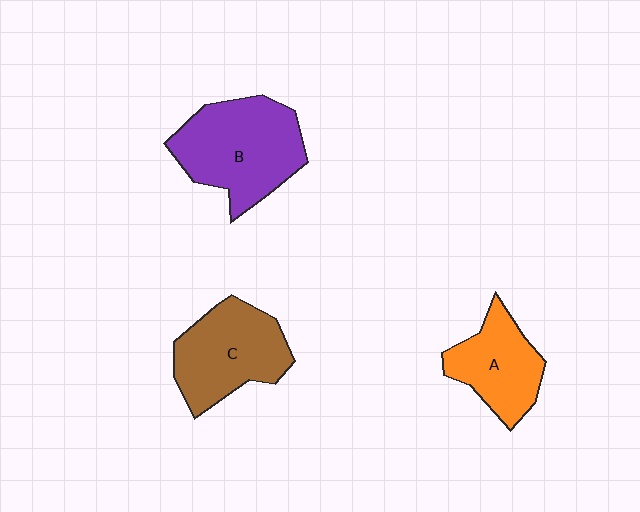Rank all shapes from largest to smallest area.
From largest to smallest: B (purple), C (brown), A (orange).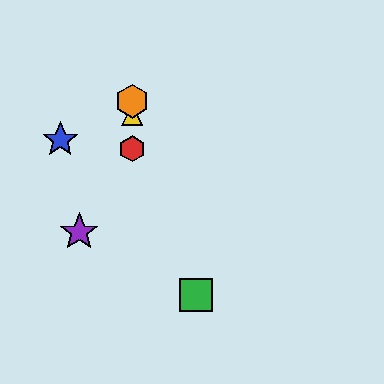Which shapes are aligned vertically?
The red hexagon, the yellow triangle, the orange hexagon are aligned vertically.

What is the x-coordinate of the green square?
The green square is at x≈196.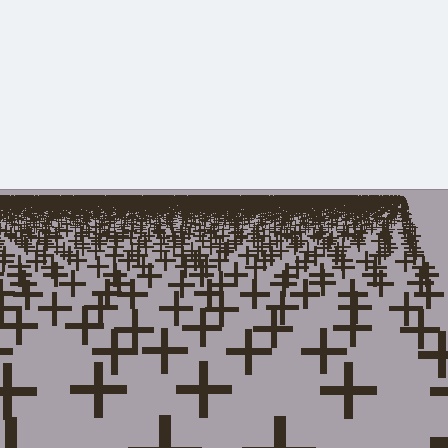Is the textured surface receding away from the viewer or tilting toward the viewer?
The surface is receding away from the viewer. Texture elements get smaller and denser toward the top.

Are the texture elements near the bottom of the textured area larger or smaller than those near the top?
Larger. Near the bottom, elements are closer to the viewer and appear at a bigger on-screen size.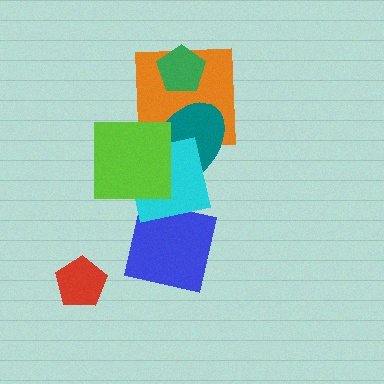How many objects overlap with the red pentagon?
0 objects overlap with the red pentagon.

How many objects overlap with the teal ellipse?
3 objects overlap with the teal ellipse.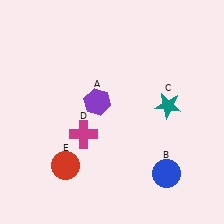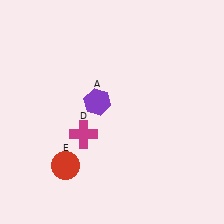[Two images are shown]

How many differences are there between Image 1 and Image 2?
There are 2 differences between the two images.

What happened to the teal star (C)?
The teal star (C) was removed in Image 2. It was in the top-right area of Image 1.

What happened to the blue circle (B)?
The blue circle (B) was removed in Image 2. It was in the bottom-right area of Image 1.